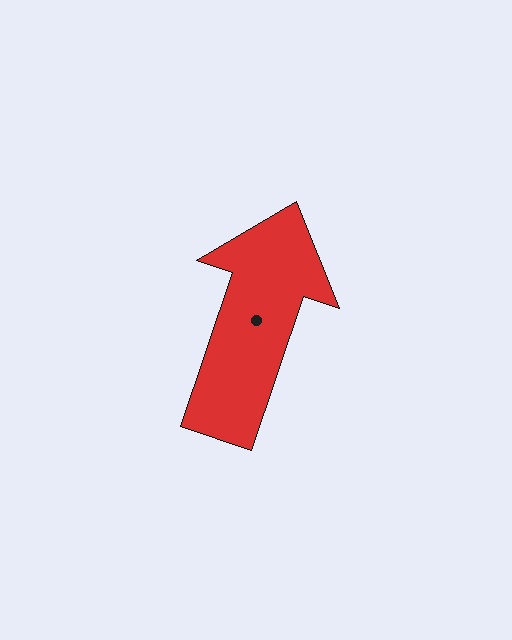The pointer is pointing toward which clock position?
Roughly 1 o'clock.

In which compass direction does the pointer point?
North.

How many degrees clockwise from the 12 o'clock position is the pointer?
Approximately 19 degrees.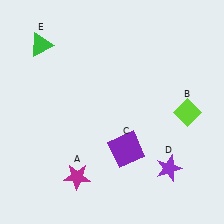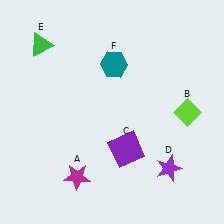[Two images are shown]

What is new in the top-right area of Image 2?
A teal hexagon (F) was added in the top-right area of Image 2.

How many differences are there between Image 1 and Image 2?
There is 1 difference between the two images.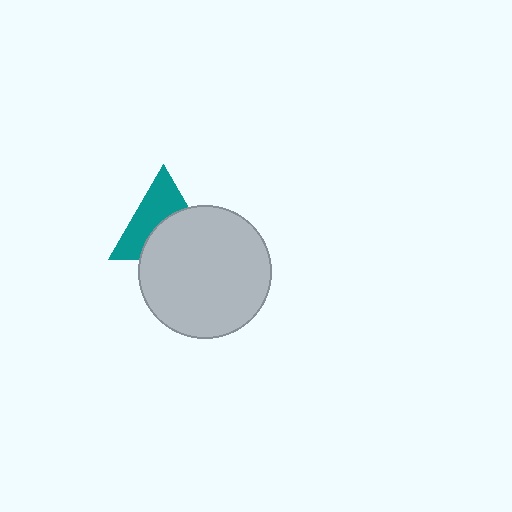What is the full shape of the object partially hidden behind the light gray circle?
The partially hidden object is a teal triangle.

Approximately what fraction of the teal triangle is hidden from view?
Roughly 49% of the teal triangle is hidden behind the light gray circle.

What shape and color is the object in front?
The object in front is a light gray circle.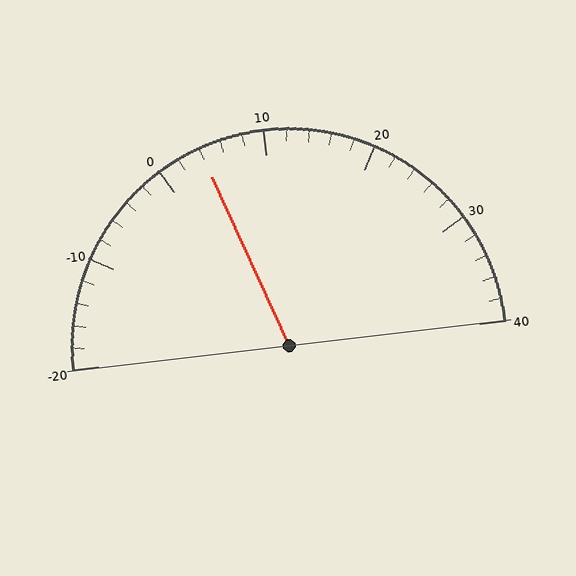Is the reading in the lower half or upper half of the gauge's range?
The reading is in the lower half of the range (-20 to 40).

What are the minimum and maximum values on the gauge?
The gauge ranges from -20 to 40.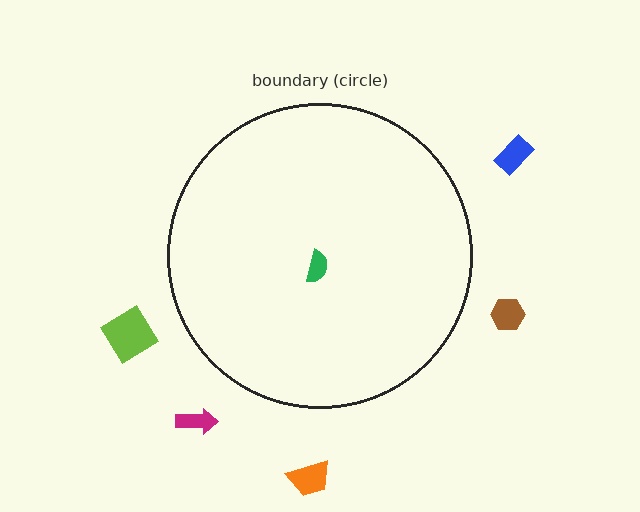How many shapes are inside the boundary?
1 inside, 5 outside.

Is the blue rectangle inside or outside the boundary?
Outside.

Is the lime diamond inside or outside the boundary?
Outside.